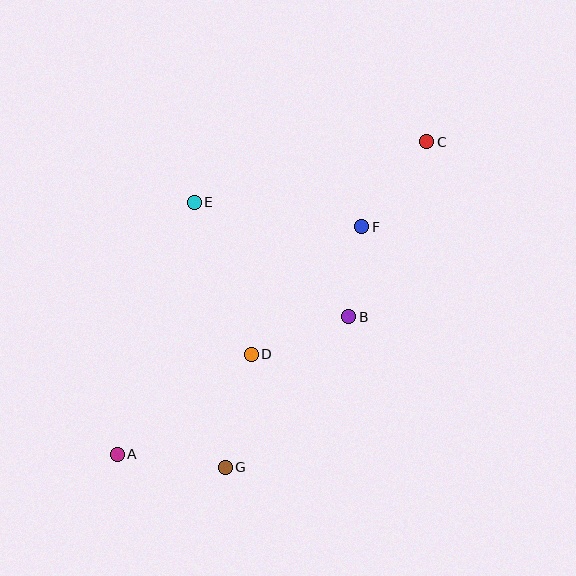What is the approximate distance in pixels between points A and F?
The distance between A and F is approximately 334 pixels.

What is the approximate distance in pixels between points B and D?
The distance between B and D is approximately 105 pixels.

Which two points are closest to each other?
Points B and F are closest to each other.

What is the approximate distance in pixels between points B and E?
The distance between B and E is approximately 192 pixels.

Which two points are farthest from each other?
Points A and C are farthest from each other.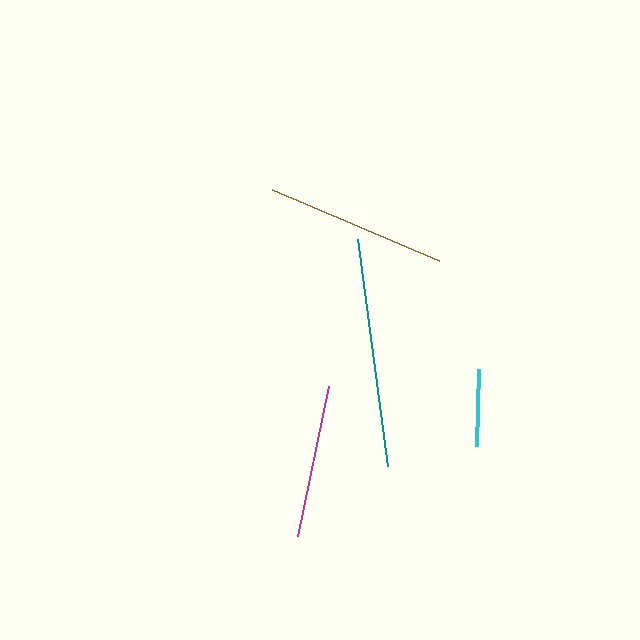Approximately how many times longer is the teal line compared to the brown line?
The teal line is approximately 1.3 times the length of the brown line.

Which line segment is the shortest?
The cyan line is the shortest at approximately 77 pixels.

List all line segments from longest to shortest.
From longest to shortest: teal, brown, magenta, cyan.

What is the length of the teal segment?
The teal segment is approximately 230 pixels long.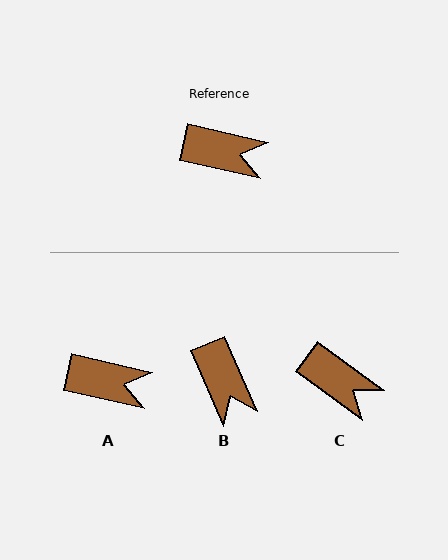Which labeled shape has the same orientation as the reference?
A.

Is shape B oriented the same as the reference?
No, it is off by about 54 degrees.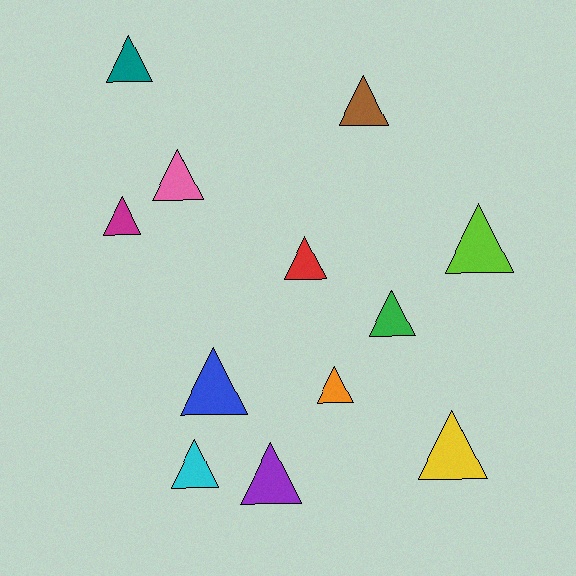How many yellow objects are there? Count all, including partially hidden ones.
There is 1 yellow object.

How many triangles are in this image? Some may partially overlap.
There are 12 triangles.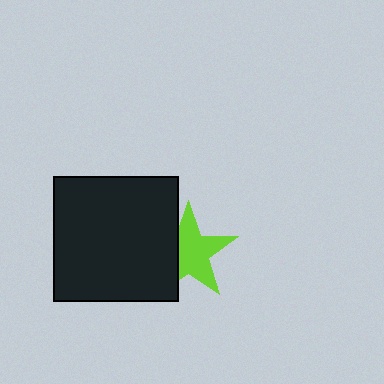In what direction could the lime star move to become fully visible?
The lime star could move right. That would shift it out from behind the black square entirely.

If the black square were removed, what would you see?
You would see the complete lime star.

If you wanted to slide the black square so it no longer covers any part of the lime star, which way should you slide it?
Slide it left — that is the most direct way to separate the two shapes.